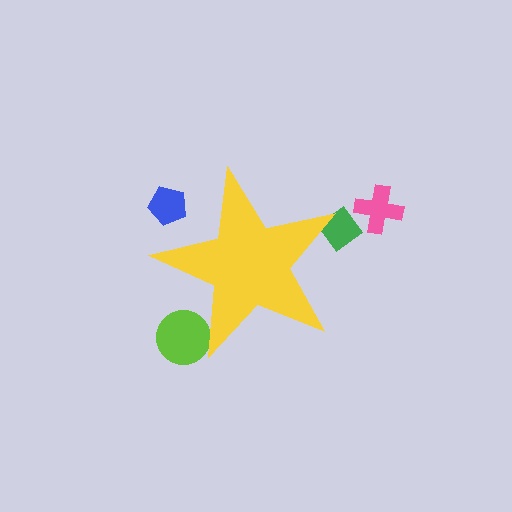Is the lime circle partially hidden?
Yes, the lime circle is partially hidden behind the yellow star.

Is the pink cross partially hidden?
No, the pink cross is fully visible.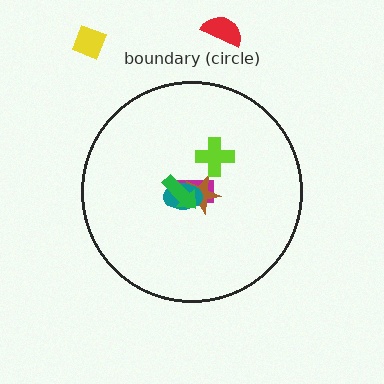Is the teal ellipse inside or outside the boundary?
Inside.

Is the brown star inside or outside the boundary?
Inside.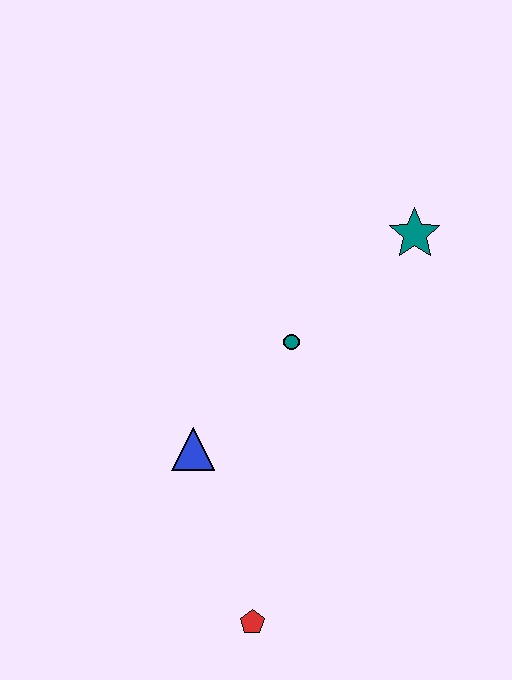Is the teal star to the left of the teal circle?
No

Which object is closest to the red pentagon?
The blue triangle is closest to the red pentagon.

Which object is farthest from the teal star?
The red pentagon is farthest from the teal star.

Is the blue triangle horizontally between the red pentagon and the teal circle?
No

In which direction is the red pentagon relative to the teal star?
The red pentagon is below the teal star.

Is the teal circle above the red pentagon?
Yes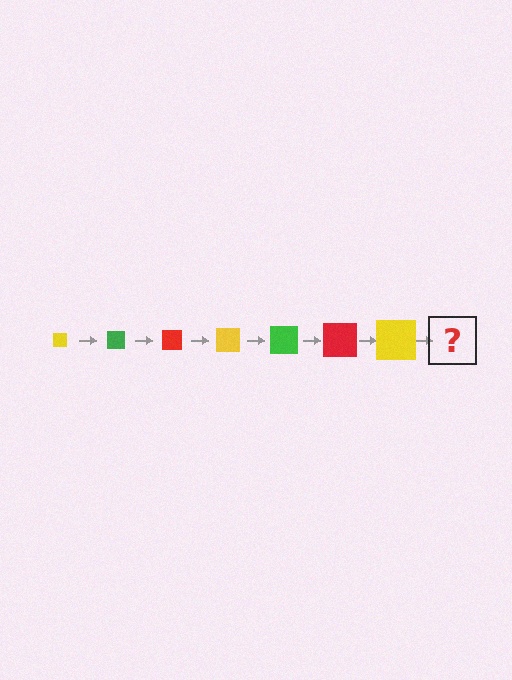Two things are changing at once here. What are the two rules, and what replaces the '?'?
The two rules are that the square grows larger each step and the color cycles through yellow, green, and red. The '?' should be a green square, larger than the previous one.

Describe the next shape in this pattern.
It should be a green square, larger than the previous one.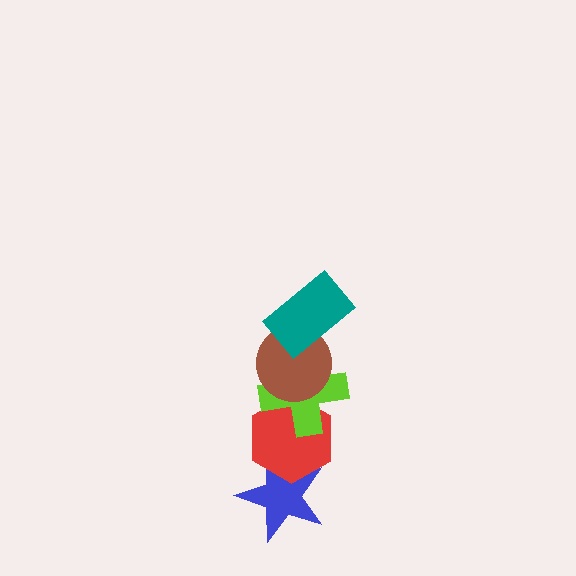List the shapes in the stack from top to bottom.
From top to bottom: the teal rectangle, the brown circle, the lime cross, the red hexagon, the blue star.